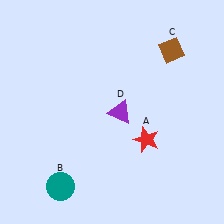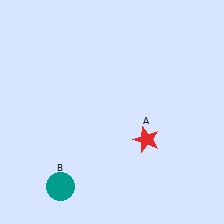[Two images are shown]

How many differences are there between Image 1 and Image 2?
There are 2 differences between the two images.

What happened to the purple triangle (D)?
The purple triangle (D) was removed in Image 2. It was in the top-right area of Image 1.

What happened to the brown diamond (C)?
The brown diamond (C) was removed in Image 2. It was in the top-right area of Image 1.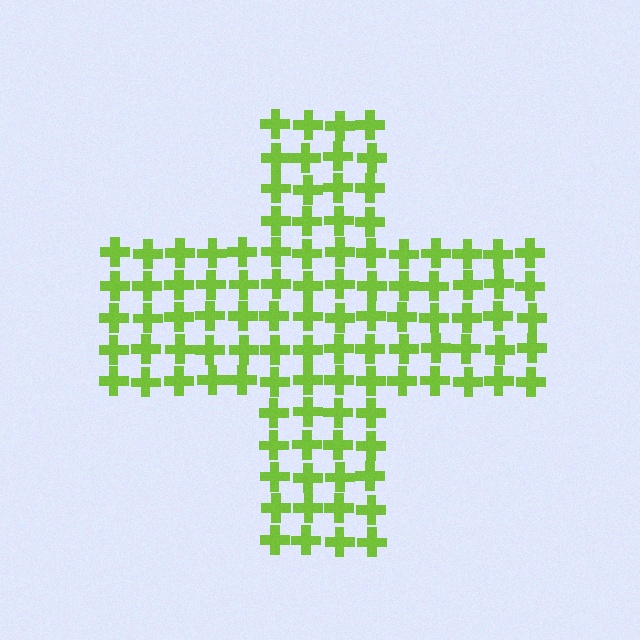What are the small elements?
The small elements are crosses.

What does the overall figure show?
The overall figure shows a cross.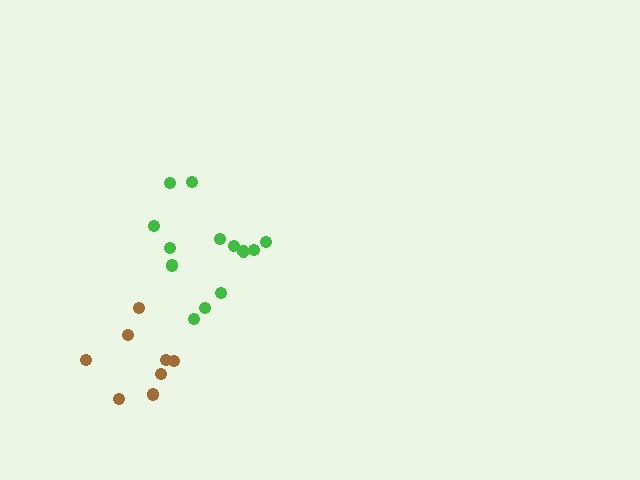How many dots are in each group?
Group 1: 8 dots, Group 2: 13 dots (21 total).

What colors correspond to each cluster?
The clusters are colored: brown, green.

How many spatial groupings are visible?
There are 2 spatial groupings.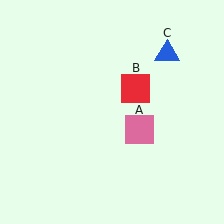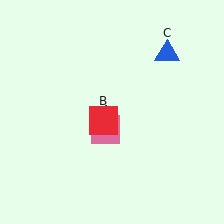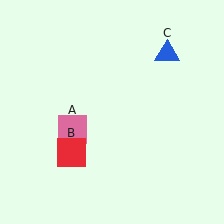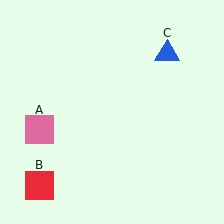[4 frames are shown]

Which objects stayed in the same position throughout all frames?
Blue triangle (object C) remained stationary.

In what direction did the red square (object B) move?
The red square (object B) moved down and to the left.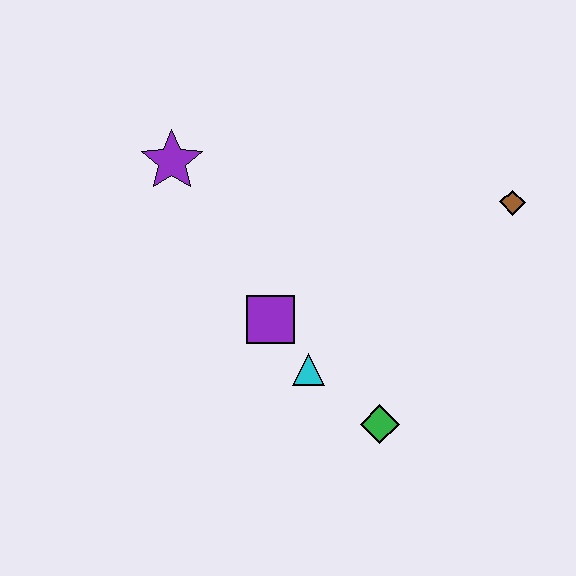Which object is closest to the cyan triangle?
The purple square is closest to the cyan triangle.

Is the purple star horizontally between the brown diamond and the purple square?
No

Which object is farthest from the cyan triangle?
The brown diamond is farthest from the cyan triangle.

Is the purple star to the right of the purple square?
No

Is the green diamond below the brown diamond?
Yes